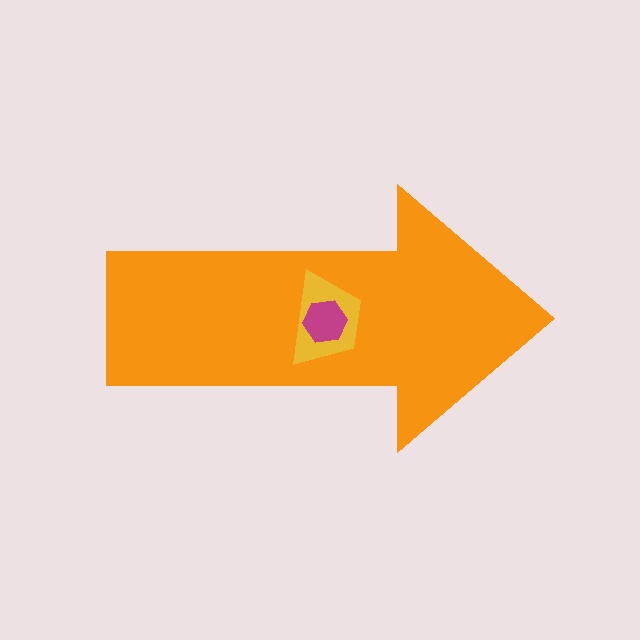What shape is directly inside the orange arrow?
The yellow trapezoid.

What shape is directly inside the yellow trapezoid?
The magenta hexagon.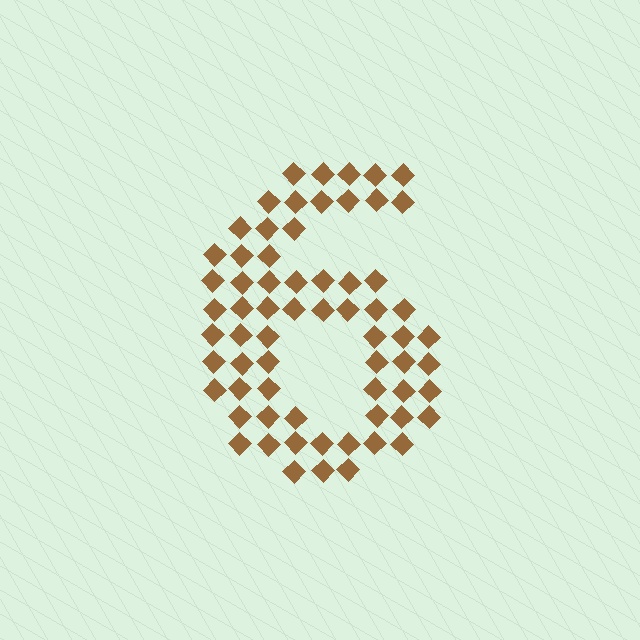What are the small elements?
The small elements are diamonds.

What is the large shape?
The large shape is the digit 6.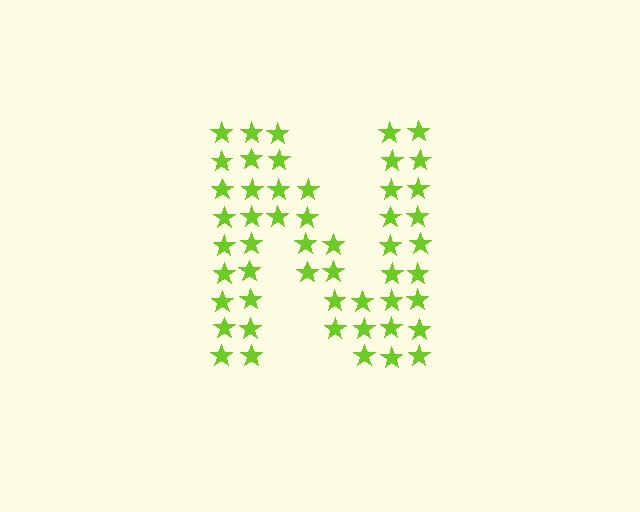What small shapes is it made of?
It is made of small stars.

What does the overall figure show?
The overall figure shows the letter N.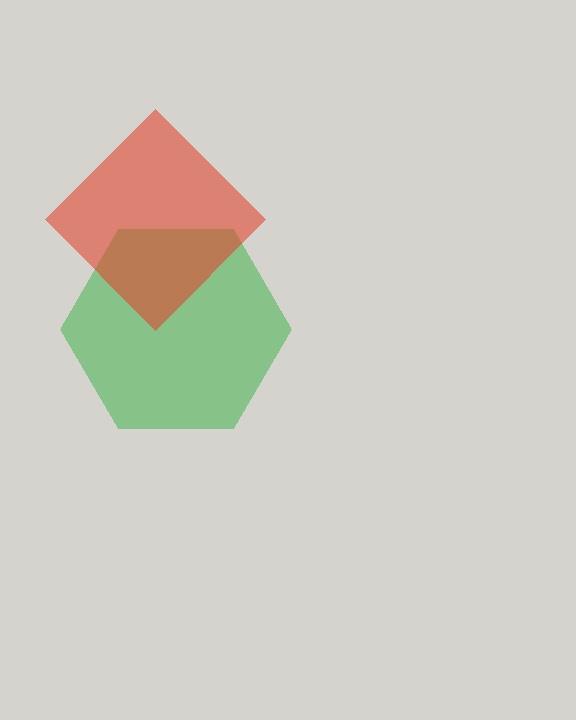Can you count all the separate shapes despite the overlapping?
Yes, there are 2 separate shapes.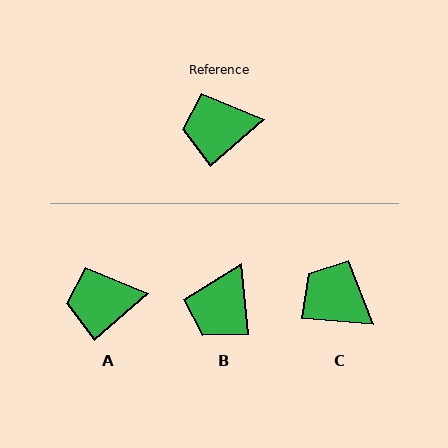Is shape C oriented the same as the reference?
No, it is off by about 46 degrees.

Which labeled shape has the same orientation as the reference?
A.